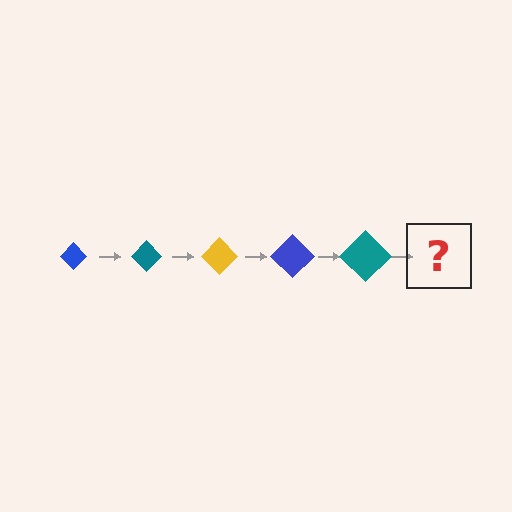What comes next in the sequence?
The next element should be a yellow diamond, larger than the previous one.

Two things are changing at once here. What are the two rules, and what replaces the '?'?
The two rules are that the diamond grows larger each step and the color cycles through blue, teal, and yellow. The '?' should be a yellow diamond, larger than the previous one.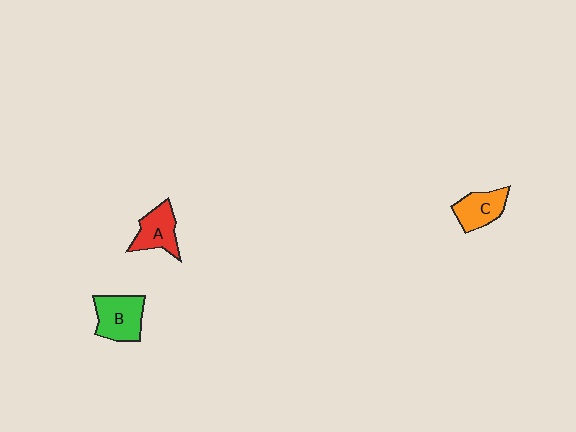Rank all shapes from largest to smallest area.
From largest to smallest: B (green), A (red), C (orange).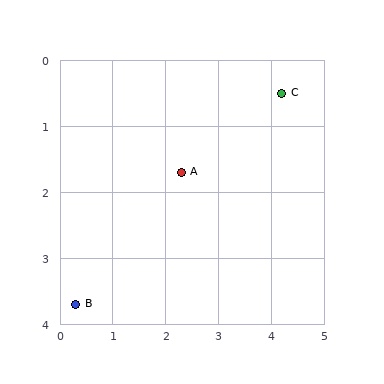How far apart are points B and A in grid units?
Points B and A are about 2.8 grid units apart.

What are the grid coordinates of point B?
Point B is at approximately (0.3, 3.7).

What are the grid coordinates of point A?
Point A is at approximately (2.3, 1.7).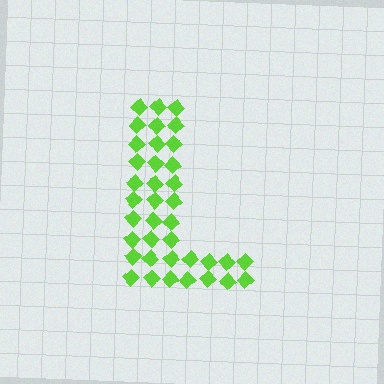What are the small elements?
The small elements are diamonds.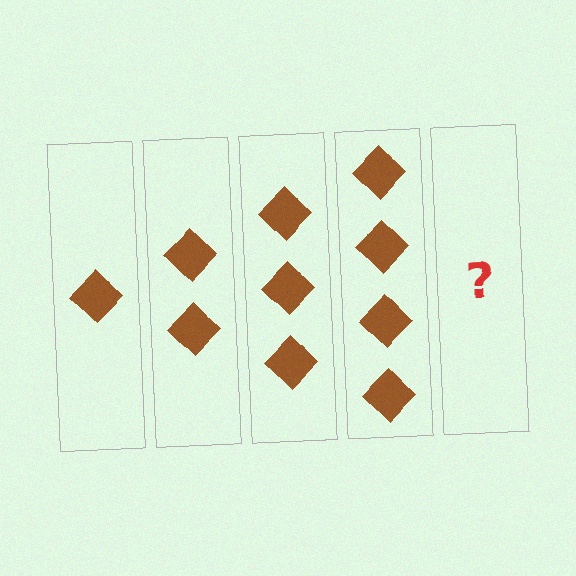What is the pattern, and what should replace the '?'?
The pattern is that each step adds one more diamond. The '?' should be 5 diamonds.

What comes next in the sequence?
The next element should be 5 diamonds.